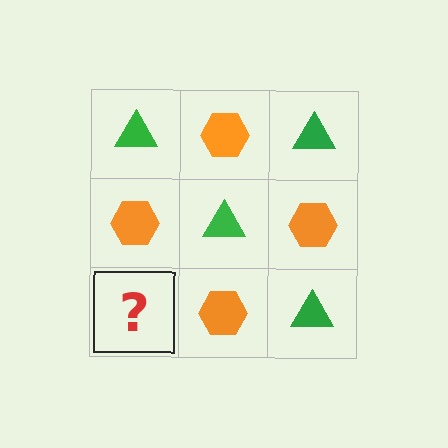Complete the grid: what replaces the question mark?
The question mark should be replaced with a green triangle.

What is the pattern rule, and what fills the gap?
The rule is that it alternates green triangle and orange hexagon in a checkerboard pattern. The gap should be filled with a green triangle.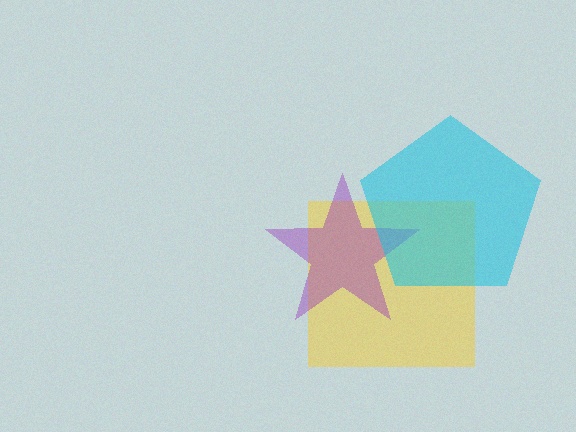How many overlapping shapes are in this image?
There are 3 overlapping shapes in the image.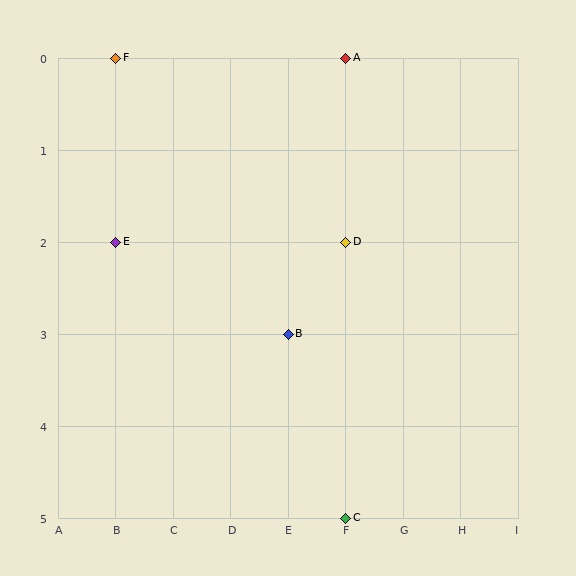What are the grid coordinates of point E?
Point E is at grid coordinates (B, 2).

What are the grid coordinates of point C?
Point C is at grid coordinates (F, 5).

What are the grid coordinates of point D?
Point D is at grid coordinates (F, 2).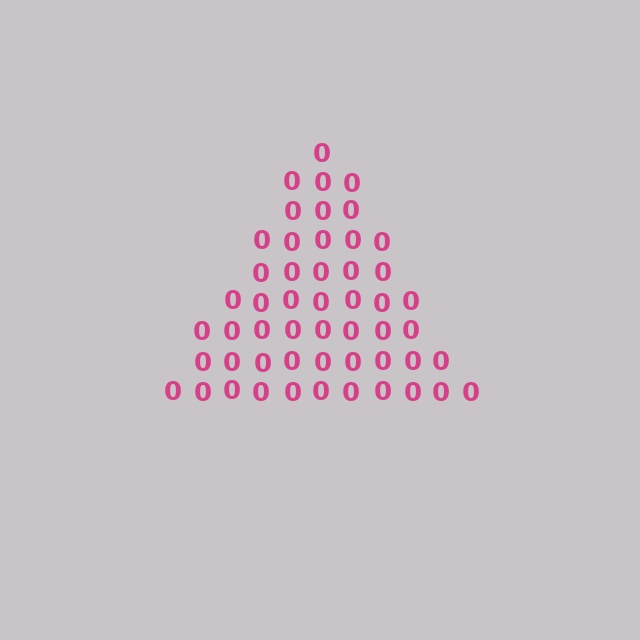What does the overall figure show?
The overall figure shows a triangle.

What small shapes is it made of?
It is made of small digit 0's.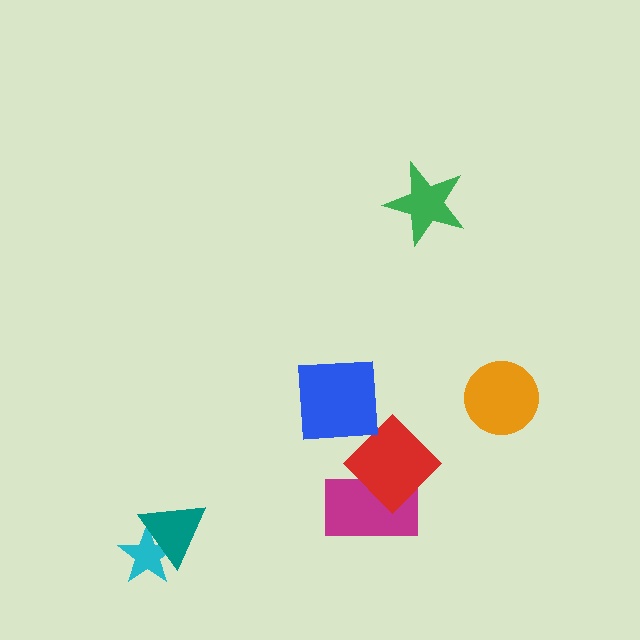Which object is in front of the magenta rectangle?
The red diamond is in front of the magenta rectangle.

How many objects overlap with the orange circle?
0 objects overlap with the orange circle.